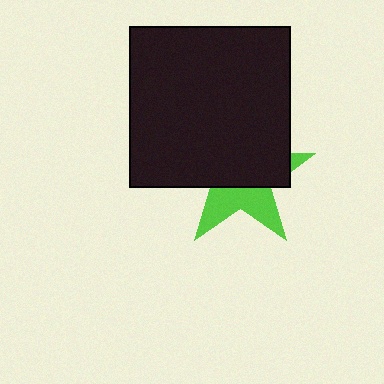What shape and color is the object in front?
The object in front is a black square.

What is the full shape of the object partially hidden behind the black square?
The partially hidden object is a lime star.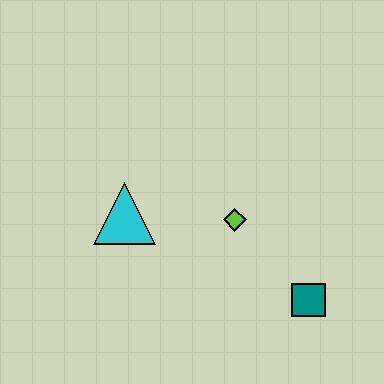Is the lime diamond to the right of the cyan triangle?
Yes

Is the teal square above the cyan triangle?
No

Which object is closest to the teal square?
The lime diamond is closest to the teal square.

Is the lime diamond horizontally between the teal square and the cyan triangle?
Yes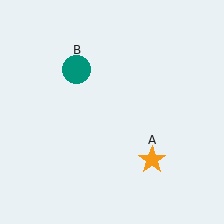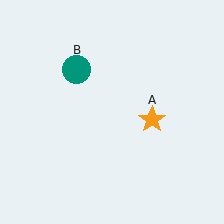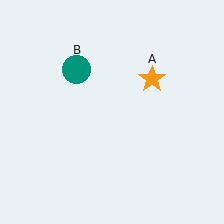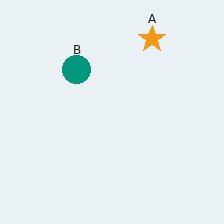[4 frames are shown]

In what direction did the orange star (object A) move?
The orange star (object A) moved up.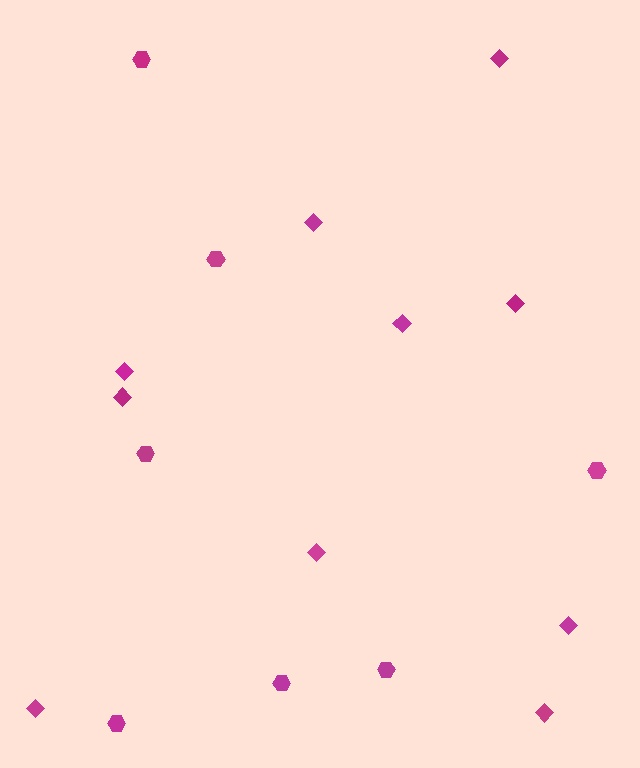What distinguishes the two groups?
There are 2 groups: one group of hexagons (7) and one group of diamonds (10).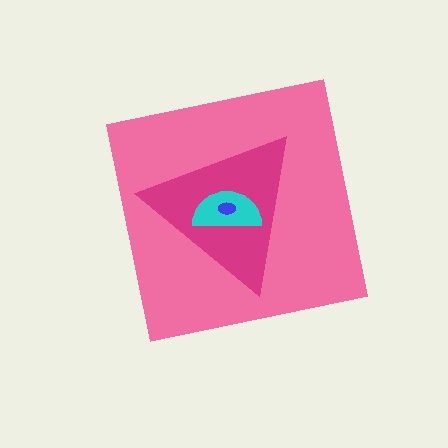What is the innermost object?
The blue ellipse.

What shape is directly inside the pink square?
The magenta triangle.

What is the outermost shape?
The pink square.